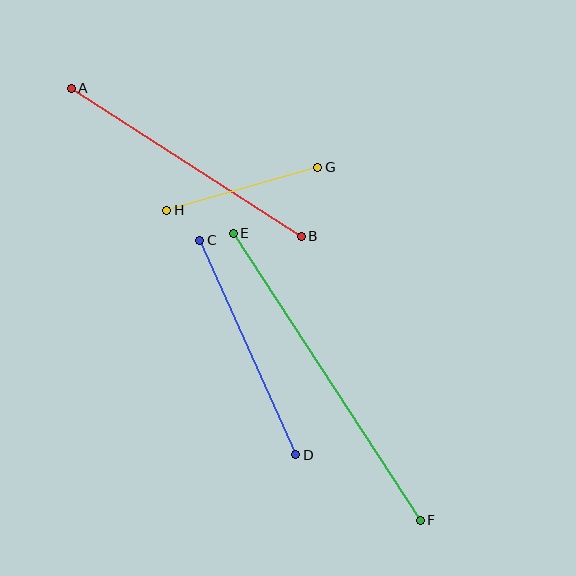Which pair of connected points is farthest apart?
Points E and F are farthest apart.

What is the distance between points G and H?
The distance is approximately 157 pixels.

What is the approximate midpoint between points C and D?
The midpoint is at approximately (248, 347) pixels.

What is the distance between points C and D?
The distance is approximately 235 pixels.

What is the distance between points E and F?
The distance is approximately 342 pixels.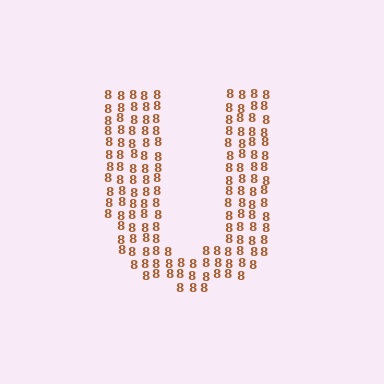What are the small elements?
The small elements are digit 8's.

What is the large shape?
The large shape is the letter U.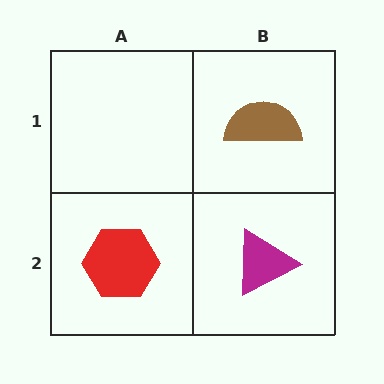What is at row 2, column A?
A red hexagon.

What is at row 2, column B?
A magenta triangle.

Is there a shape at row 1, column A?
No, that cell is empty.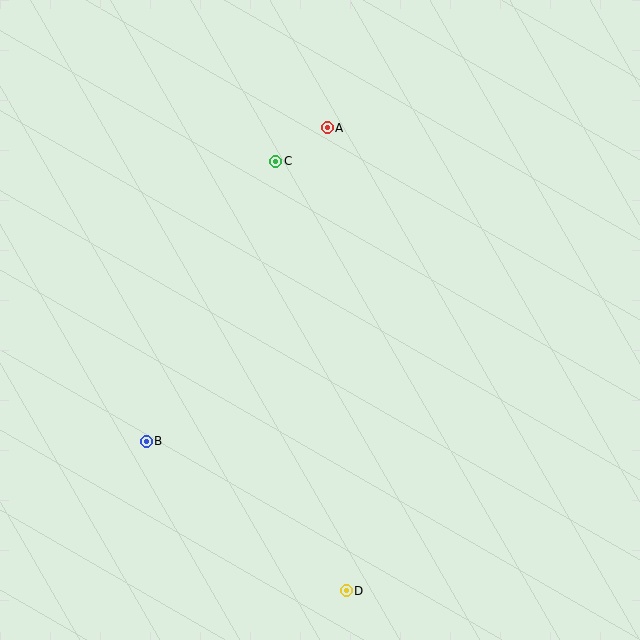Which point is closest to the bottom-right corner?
Point D is closest to the bottom-right corner.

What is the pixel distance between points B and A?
The distance between B and A is 362 pixels.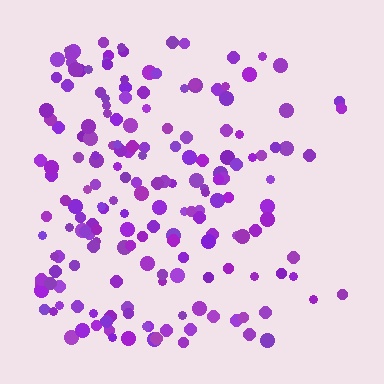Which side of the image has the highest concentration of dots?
The left.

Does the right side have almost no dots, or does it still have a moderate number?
Still a moderate number, just noticeably fewer than the left.